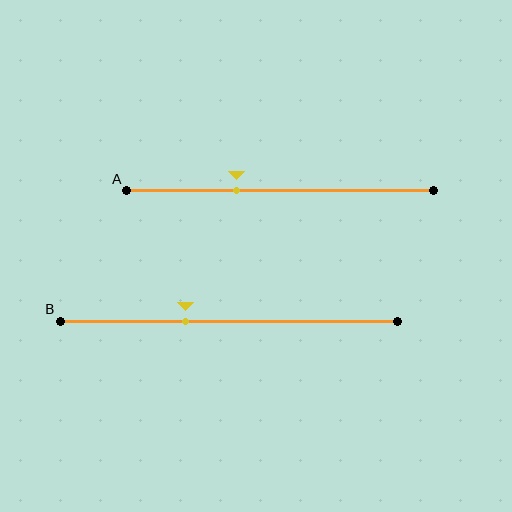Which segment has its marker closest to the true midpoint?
Segment B has its marker closest to the true midpoint.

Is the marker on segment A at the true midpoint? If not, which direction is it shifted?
No, the marker on segment A is shifted to the left by about 14% of the segment length.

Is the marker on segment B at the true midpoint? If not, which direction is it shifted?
No, the marker on segment B is shifted to the left by about 13% of the segment length.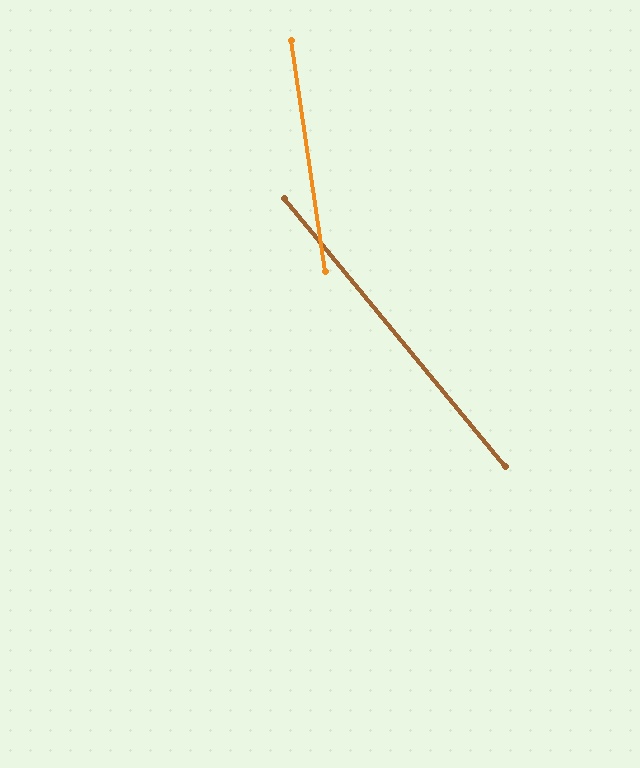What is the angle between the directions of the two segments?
Approximately 31 degrees.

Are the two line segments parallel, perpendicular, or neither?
Neither parallel nor perpendicular — they differ by about 31°.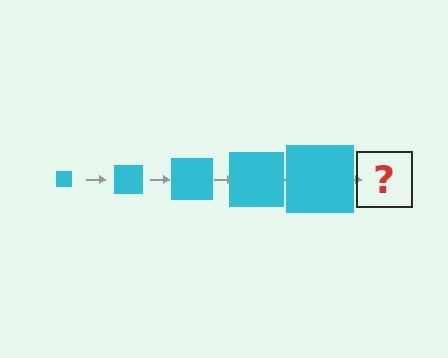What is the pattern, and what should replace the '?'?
The pattern is that the square gets progressively larger each step. The '?' should be a cyan square, larger than the previous one.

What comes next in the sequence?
The next element should be a cyan square, larger than the previous one.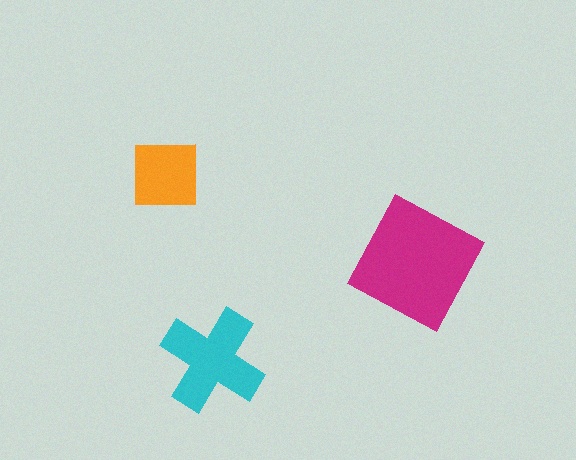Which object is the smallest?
The orange square.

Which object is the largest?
The magenta square.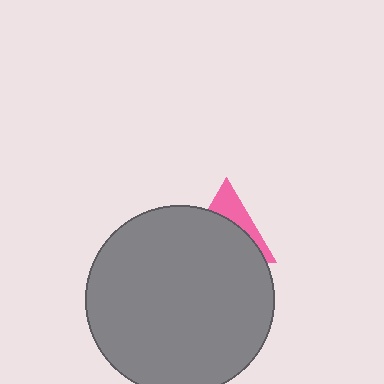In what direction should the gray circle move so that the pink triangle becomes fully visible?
The gray circle should move down. That is the shortest direction to clear the overlap and leave the pink triangle fully visible.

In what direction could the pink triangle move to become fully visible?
The pink triangle could move up. That would shift it out from behind the gray circle entirely.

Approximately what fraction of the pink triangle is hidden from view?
Roughly 67% of the pink triangle is hidden behind the gray circle.